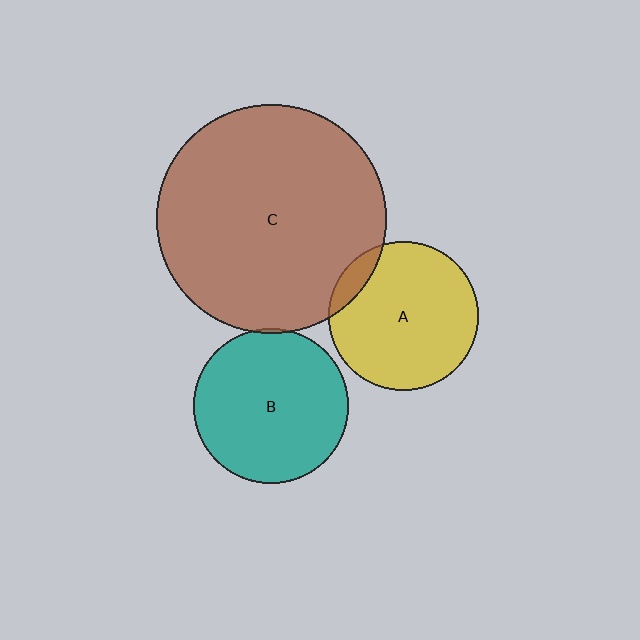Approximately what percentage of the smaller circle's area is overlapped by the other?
Approximately 10%.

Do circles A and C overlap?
Yes.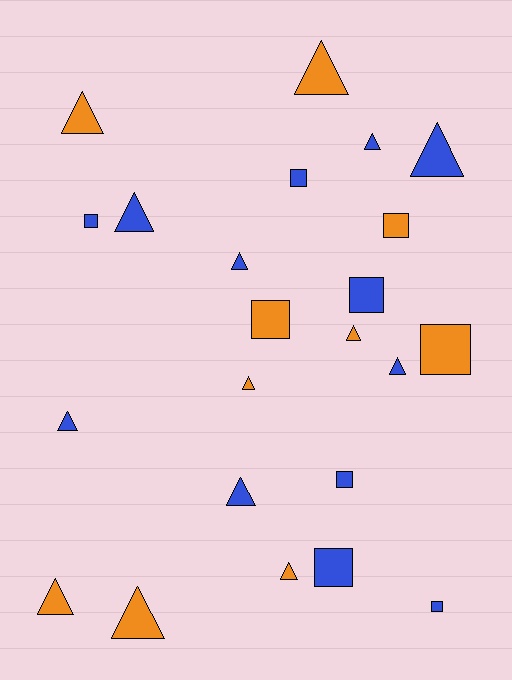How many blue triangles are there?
There are 7 blue triangles.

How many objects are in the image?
There are 23 objects.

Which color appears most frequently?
Blue, with 13 objects.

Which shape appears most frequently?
Triangle, with 14 objects.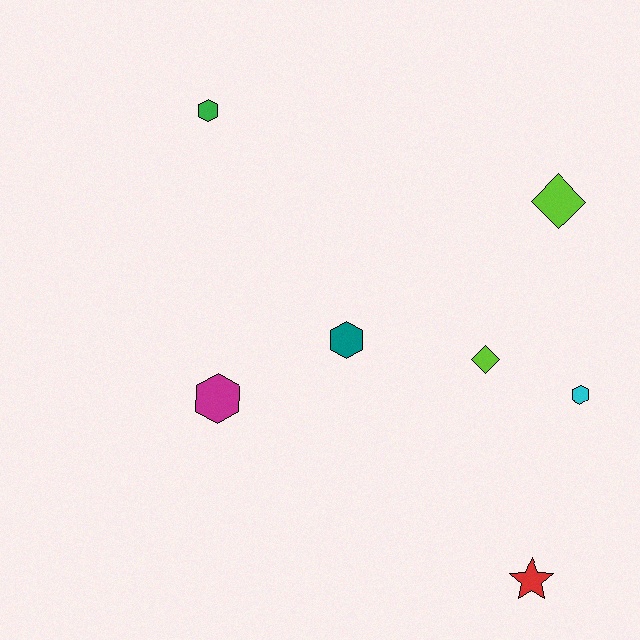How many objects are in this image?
There are 7 objects.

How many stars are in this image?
There is 1 star.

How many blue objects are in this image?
There are no blue objects.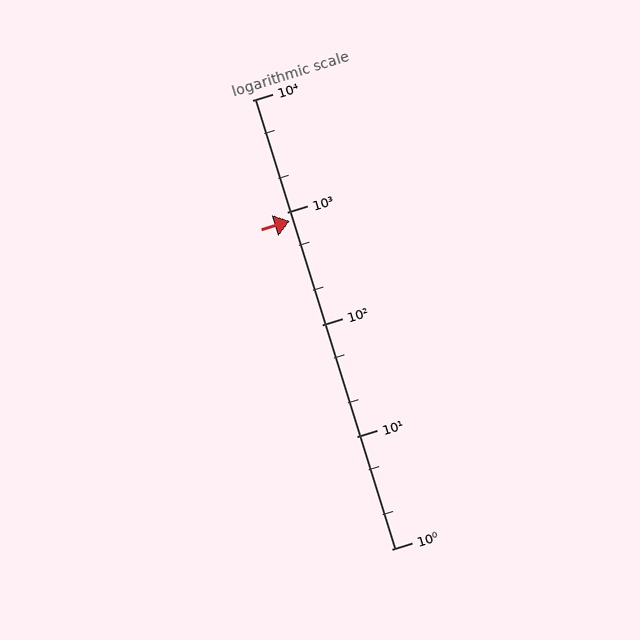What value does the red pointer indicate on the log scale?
The pointer indicates approximately 840.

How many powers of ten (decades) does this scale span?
The scale spans 4 decades, from 1 to 10000.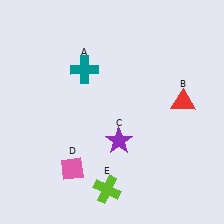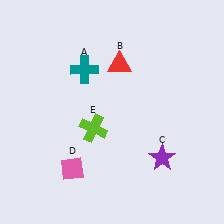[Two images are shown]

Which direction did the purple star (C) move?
The purple star (C) moved right.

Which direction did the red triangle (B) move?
The red triangle (B) moved left.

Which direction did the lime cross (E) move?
The lime cross (E) moved up.